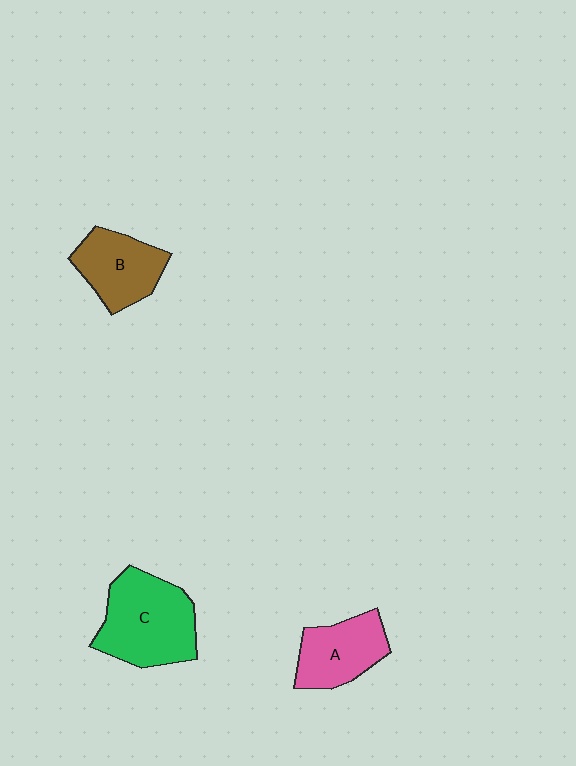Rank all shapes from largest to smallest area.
From largest to smallest: C (green), B (brown), A (pink).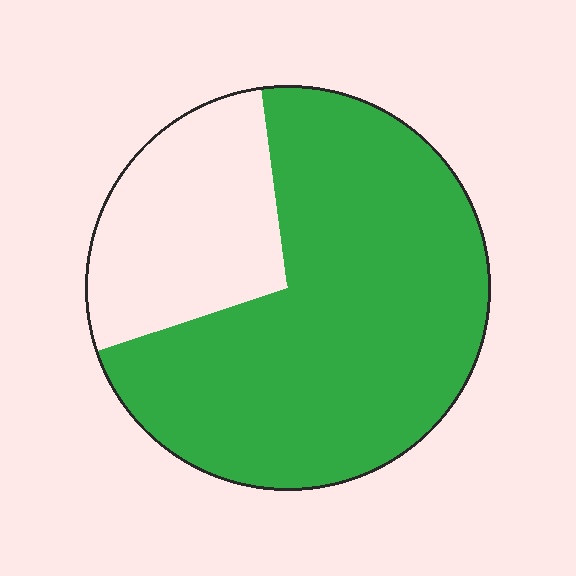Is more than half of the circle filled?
Yes.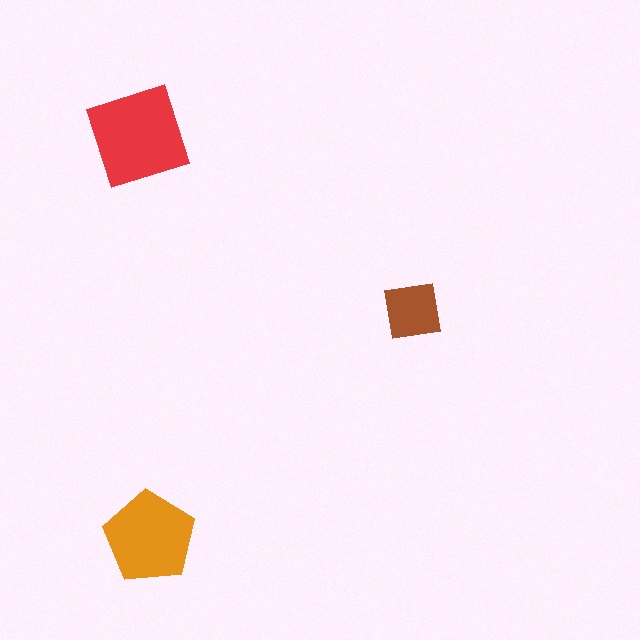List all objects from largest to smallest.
The red diamond, the orange pentagon, the brown square.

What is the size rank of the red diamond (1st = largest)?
1st.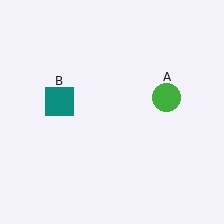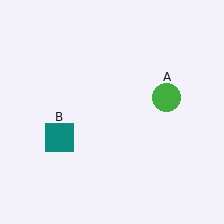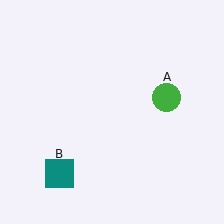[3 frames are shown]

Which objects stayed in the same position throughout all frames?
Green circle (object A) remained stationary.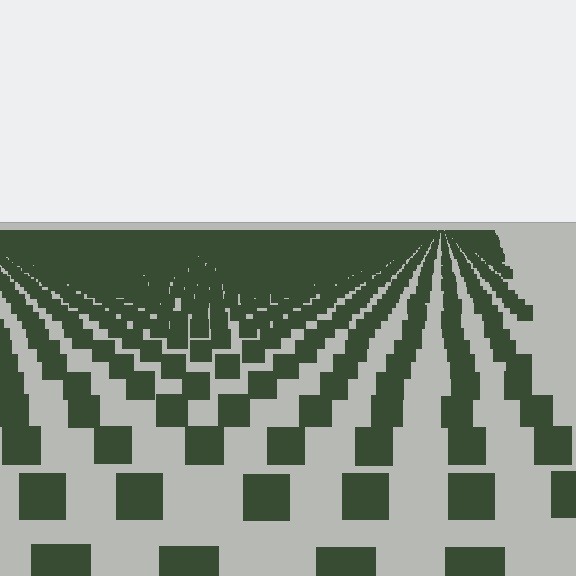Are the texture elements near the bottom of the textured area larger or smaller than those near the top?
Larger. Near the bottom, elements are closer to the viewer and appear at a bigger on-screen size.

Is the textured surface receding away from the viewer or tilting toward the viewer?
The surface is receding away from the viewer. Texture elements get smaller and denser toward the top.